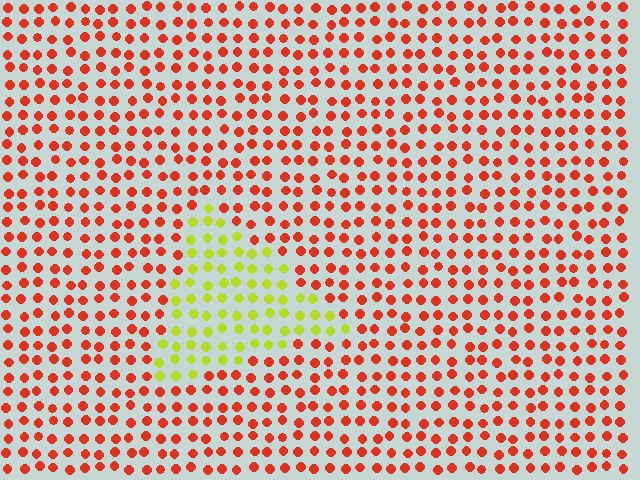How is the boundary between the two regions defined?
The boundary is defined purely by a slight shift in hue (about 67 degrees). Spacing, size, and orientation are identical on both sides.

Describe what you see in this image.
The image is filled with small red elements in a uniform arrangement. A triangle-shaped region is visible where the elements are tinted to a slightly different hue, forming a subtle color boundary.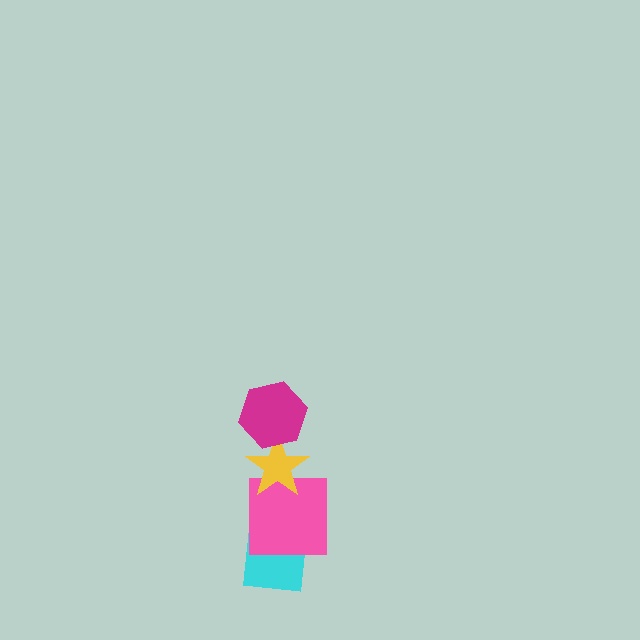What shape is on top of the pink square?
The yellow star is on top of the pink square.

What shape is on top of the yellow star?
The magenta hexagon is on top of the yellow star.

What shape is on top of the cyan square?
The pink square is on top of the cyan square.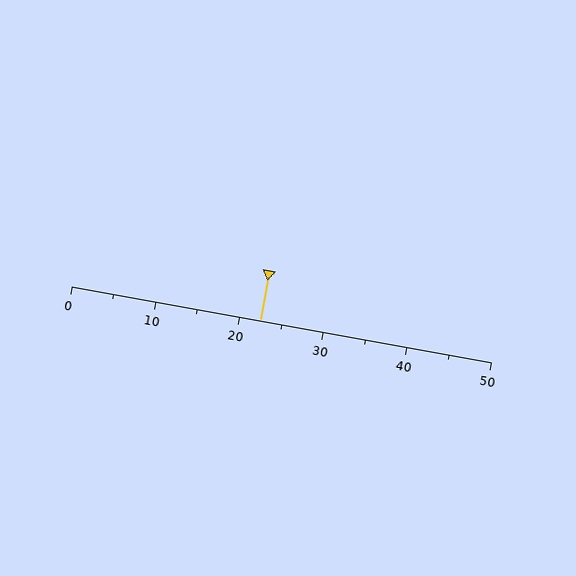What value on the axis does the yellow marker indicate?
The marker indicates approximately 22.5.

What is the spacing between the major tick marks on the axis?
The major ticks are spaced 10 apart.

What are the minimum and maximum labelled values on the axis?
The axis runs from 0 to 50.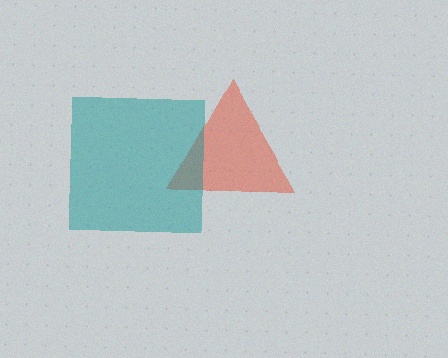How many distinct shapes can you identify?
There are 2 distinct shapes: a red triangle, a teal square.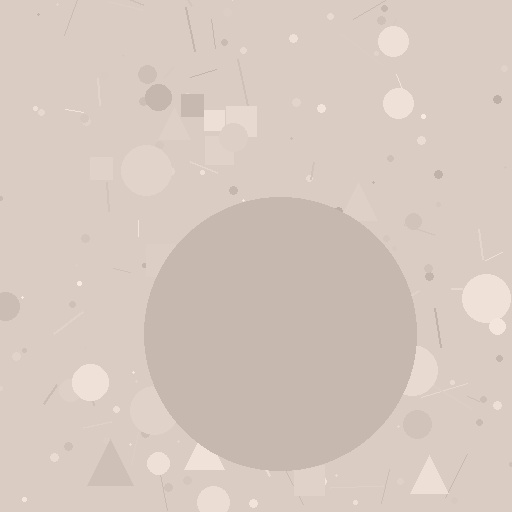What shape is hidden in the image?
A circle is hidden in the image.